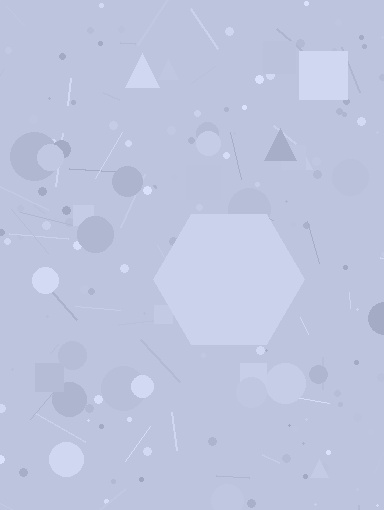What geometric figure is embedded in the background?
A hexagon is embedded in the background.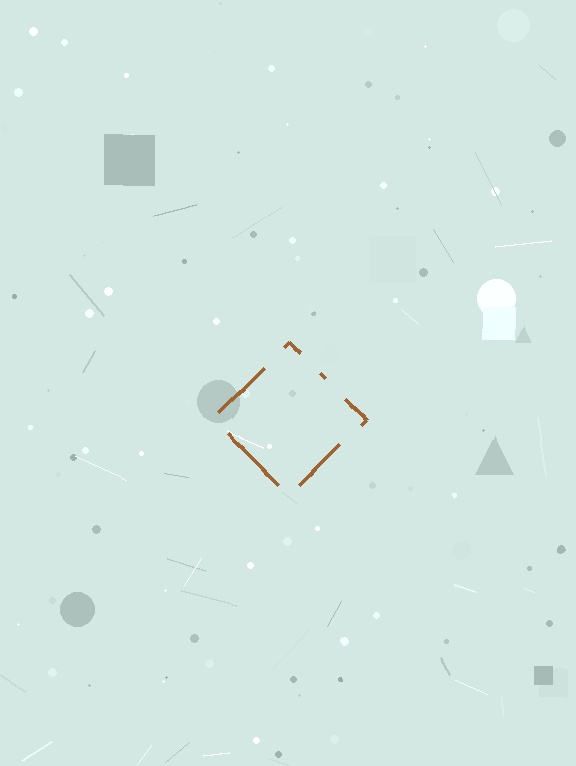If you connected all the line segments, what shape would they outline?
They would outline a diamond.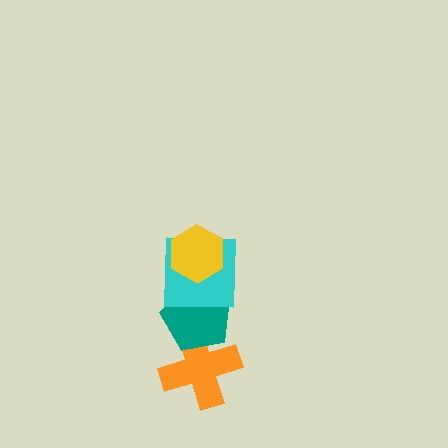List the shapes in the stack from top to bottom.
From top to bottom: the yellow hexagon, the cyan square, the teal pentagon, the orange cross.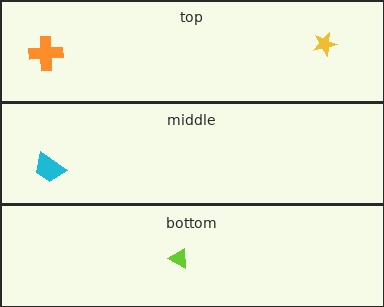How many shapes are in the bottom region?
1.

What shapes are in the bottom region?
The lime triangle.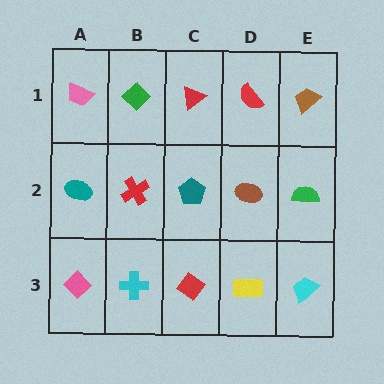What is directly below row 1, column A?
A teal ellipse.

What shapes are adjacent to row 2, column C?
A red triangle (row 1, column C), a red diamond (row 3, column C), a red cross (row 2, column B), a brown ellipse (row 2, column D).